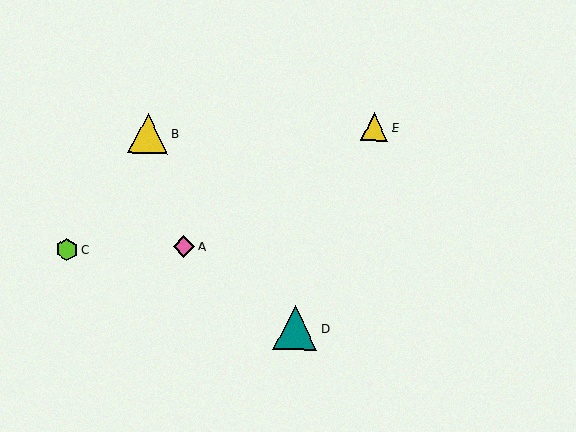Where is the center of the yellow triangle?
The center of the yellow triangle is at (375, 127).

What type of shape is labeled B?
Shape B is a yellow triangle.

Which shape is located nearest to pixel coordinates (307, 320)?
The teal triangle (labeled D) at (295, 328) is nearest to that location.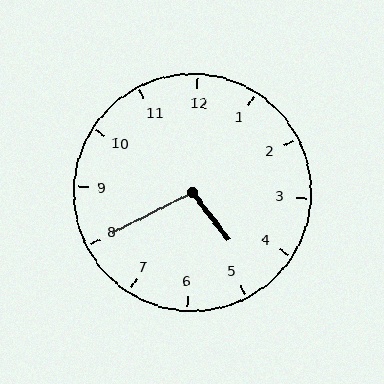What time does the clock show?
4:40.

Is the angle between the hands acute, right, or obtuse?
It is obtuse.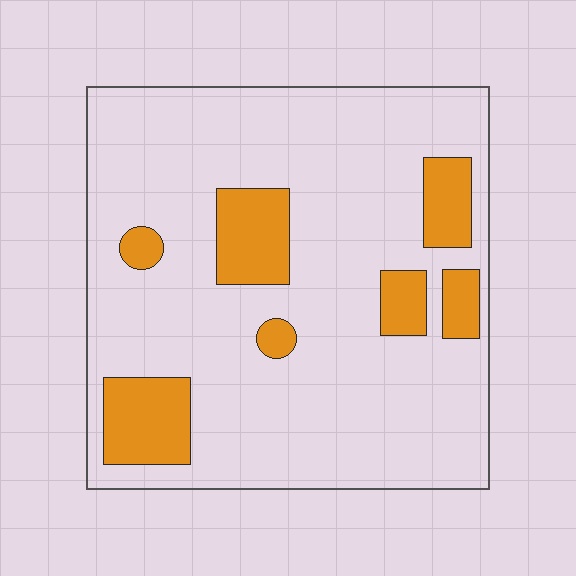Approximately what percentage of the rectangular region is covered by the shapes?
Approximately 15%.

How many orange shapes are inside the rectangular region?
7.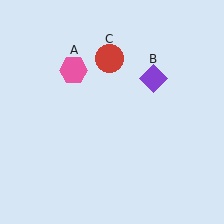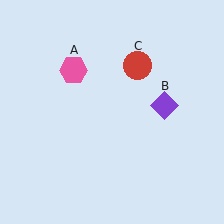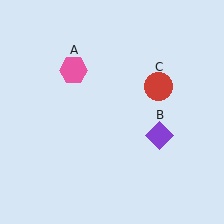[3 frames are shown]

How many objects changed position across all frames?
2 objects changed position: purple diamond (object B), red circle (object C).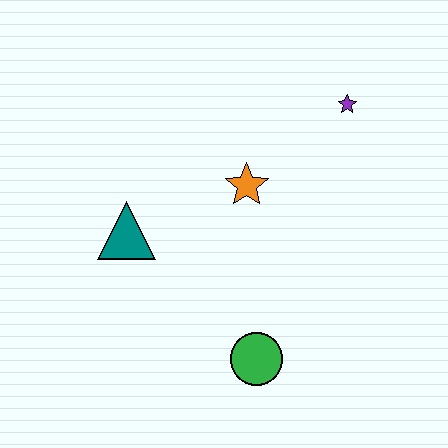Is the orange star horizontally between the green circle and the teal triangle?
Yes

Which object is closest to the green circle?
The orange star is closest to the green circle.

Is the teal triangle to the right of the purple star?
No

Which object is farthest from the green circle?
The purple star is farthest from the green circle.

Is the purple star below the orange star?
No